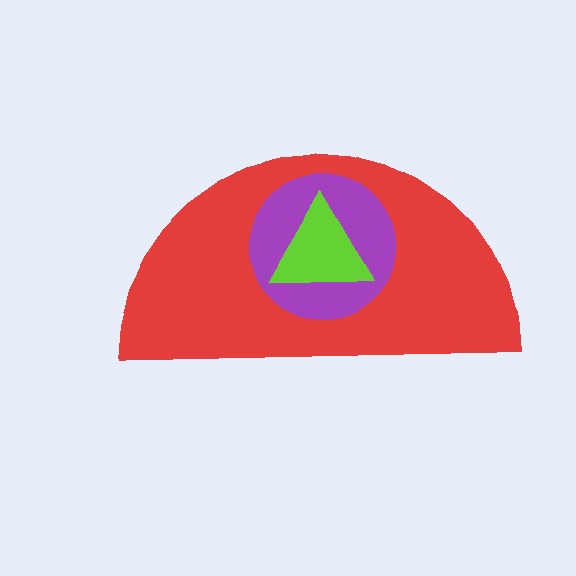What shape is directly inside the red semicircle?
The purple circle.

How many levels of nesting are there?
3.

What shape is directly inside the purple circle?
The lime triangle.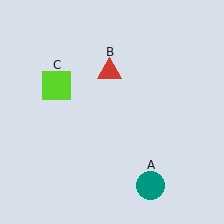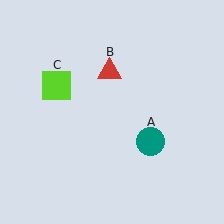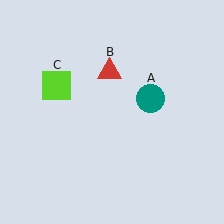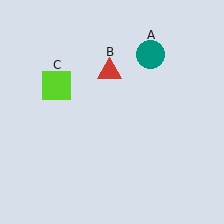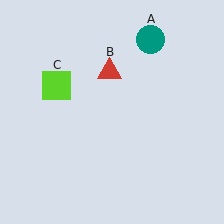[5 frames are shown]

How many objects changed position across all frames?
1 object changed position: teal circle (object A).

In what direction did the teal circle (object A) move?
The teal circle (object A) moved up.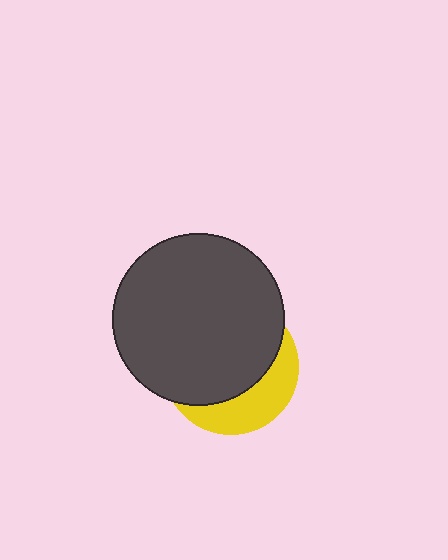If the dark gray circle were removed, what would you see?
You would see the complete yellow circle.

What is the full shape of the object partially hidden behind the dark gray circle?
The partially hidden object is a yellow circle.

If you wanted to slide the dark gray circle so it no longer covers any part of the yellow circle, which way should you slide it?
Slide it toward the upper-left — that is the most direct way to separate the two shapes.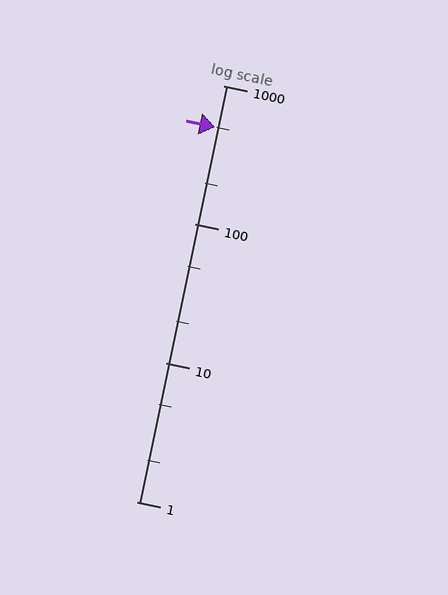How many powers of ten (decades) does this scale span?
The scale spans 3 decades, from 1 to 1000.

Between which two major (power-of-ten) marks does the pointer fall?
The pointer is between 100 and 1000.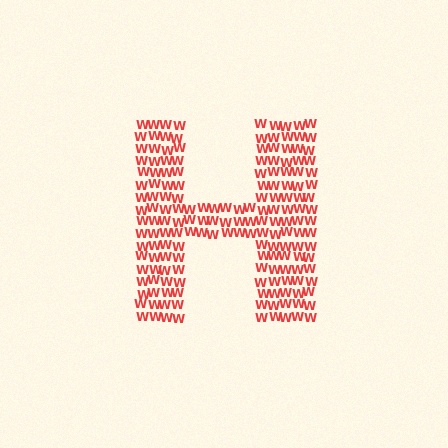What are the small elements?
The small elements are letter W's.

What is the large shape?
The large shape is the letter H.